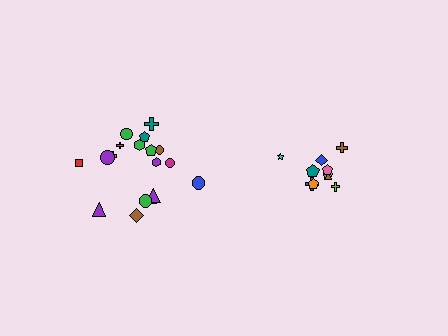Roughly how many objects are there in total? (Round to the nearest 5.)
Roughly 30 objects in total.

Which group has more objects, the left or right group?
The left group.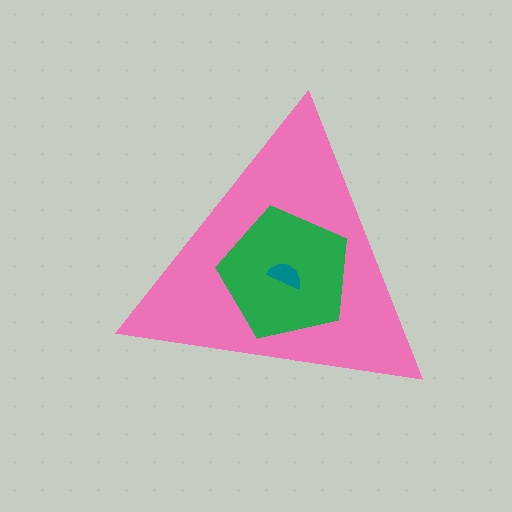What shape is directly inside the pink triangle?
The green pentagon.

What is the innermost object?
The teal semicircle.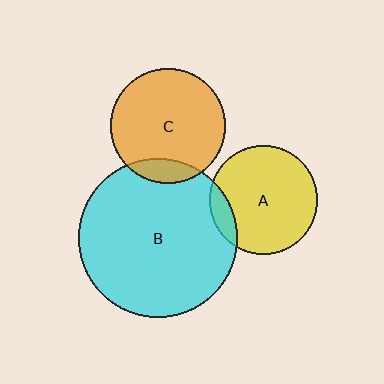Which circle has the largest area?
Circle B (cyan).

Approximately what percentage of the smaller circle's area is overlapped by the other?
Approximately 10%.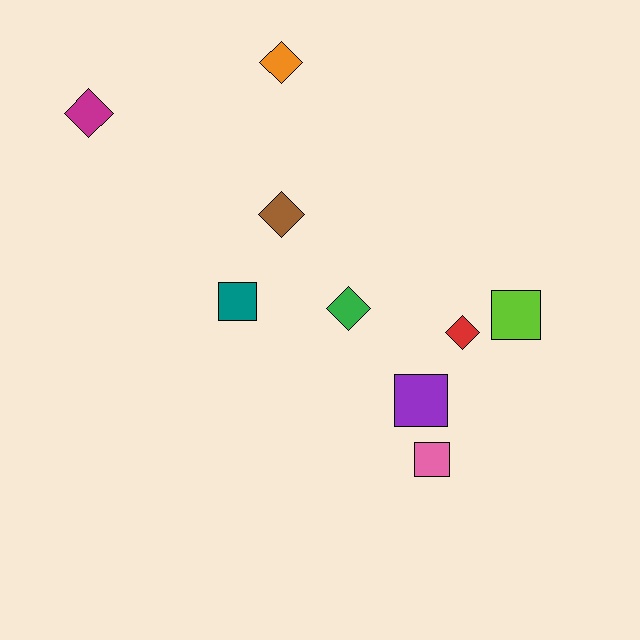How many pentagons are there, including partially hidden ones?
There are no pentagons.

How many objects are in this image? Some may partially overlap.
There are 9 objects.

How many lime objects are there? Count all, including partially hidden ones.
There is 1 lime object.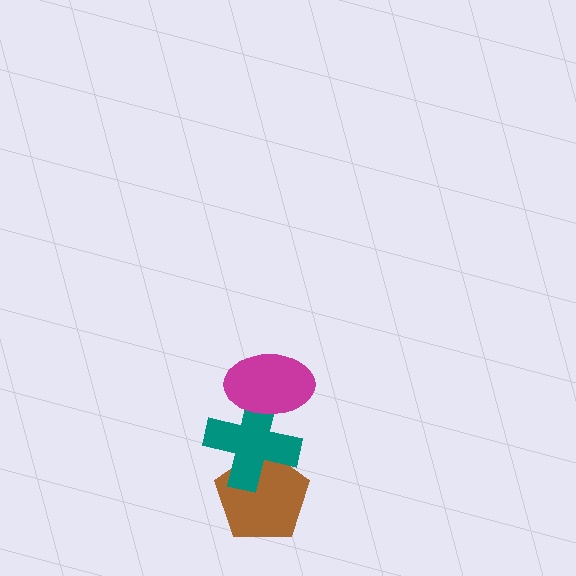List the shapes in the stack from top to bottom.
From top to bottom: the magenta ellipse, the teal cross, the brown pentagon.